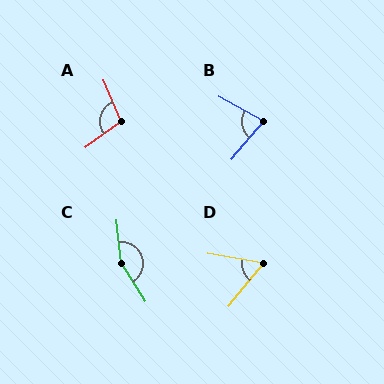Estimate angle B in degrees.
Approximately 79 degrees.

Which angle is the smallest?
D, at approximately 61 degrees.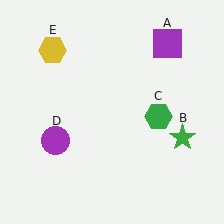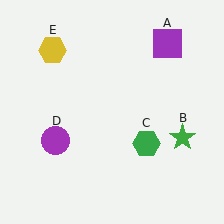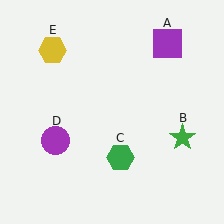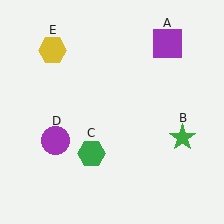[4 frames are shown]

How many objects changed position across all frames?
1 object changed position: green hexagon (object C).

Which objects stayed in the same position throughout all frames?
Purple square (object A) and green star (object B) and purple circle (object D) and yellow hexagon (object E) remained stationary.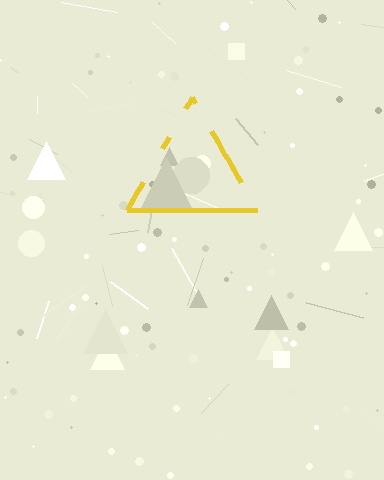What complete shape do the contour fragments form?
The contour fragments form a triangle.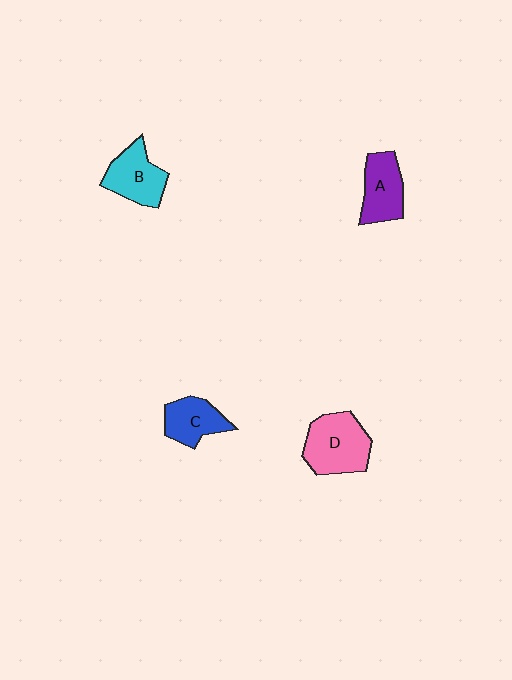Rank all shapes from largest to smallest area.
From largest to smallest: D (pink), B (cyan), A (purple), C (blue).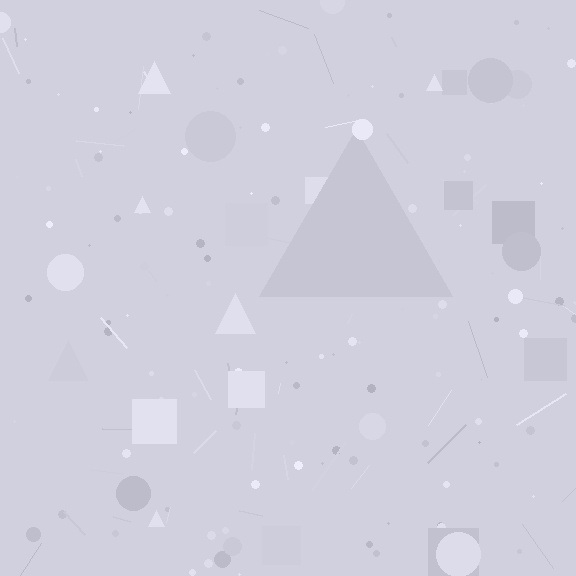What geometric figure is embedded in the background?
A triangle is embedded in the background.